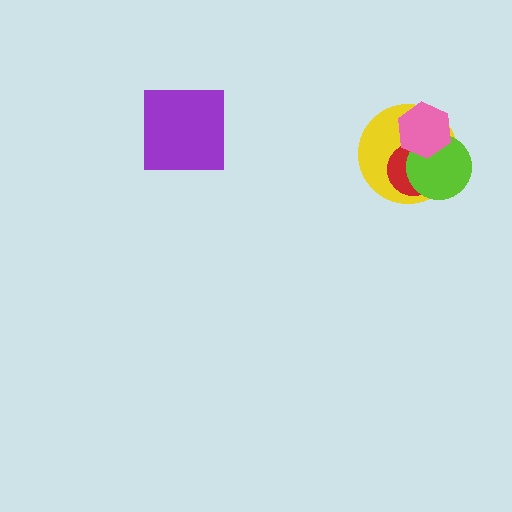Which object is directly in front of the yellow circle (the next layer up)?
The red circle is directly in front of the yellow circle.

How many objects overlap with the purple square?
0 objects overlap with the purple square.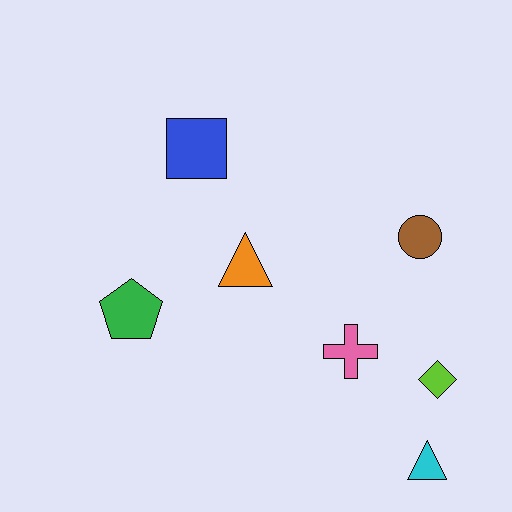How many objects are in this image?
There are 7 objects.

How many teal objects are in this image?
There are no teal objects.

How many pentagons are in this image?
There is 1 pentagon.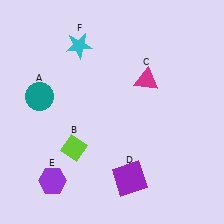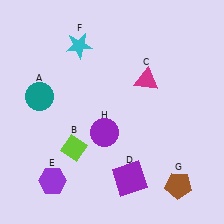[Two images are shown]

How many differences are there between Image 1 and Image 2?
There are 2 differences between the two images.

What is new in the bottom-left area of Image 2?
A purple circle (H) was added in the bottom-left area of Image 2.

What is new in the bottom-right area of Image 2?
A brown pentagon (G) was added in the bottom-right area of Image 2.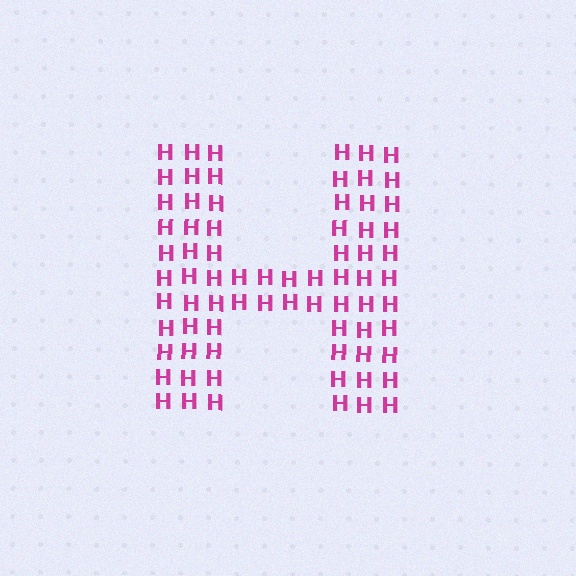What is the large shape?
The large shape is the letter H.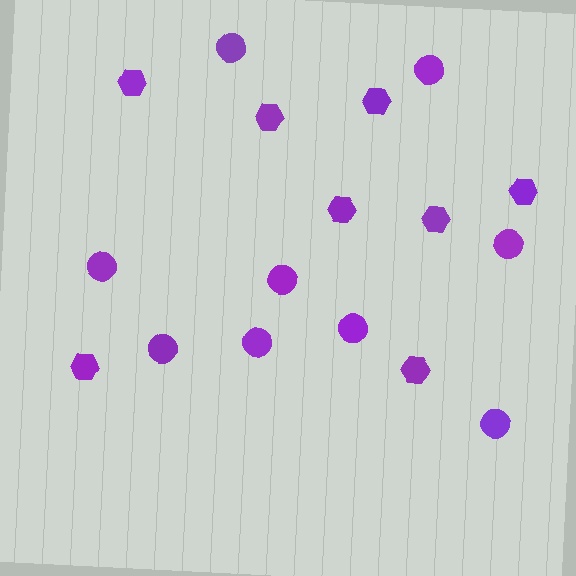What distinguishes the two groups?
There are 2 groups: one group of hexagons (8) and one group of circles (9).